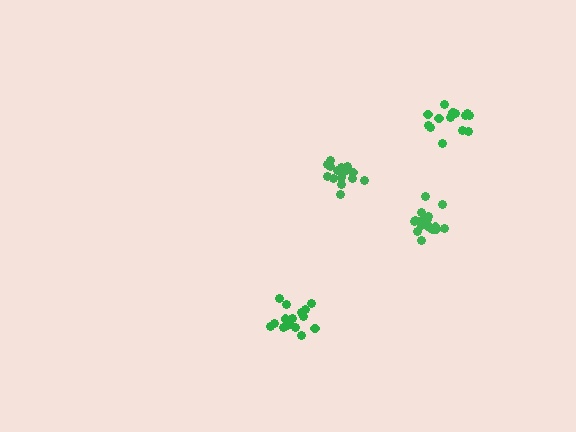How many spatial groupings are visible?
There are 4 spatial groupings.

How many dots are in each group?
Group 1: 17 dots, Group 2: 19 dots, Group 3: 15 dots, Group 4: 15 dots (66 total).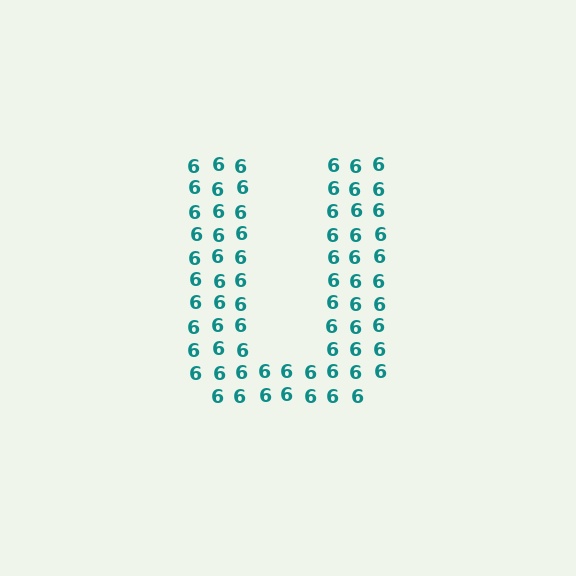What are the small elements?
The small elements are digit 6's.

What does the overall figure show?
The overall figure shows the letter U.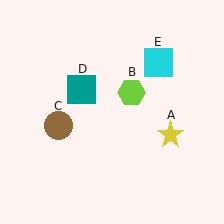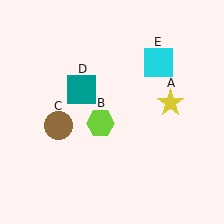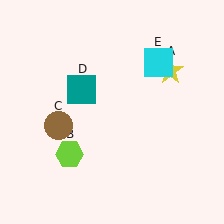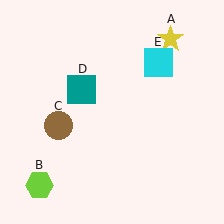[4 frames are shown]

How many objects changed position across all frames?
2 objects changed position: yellow star (object A), lime hexagon (object B).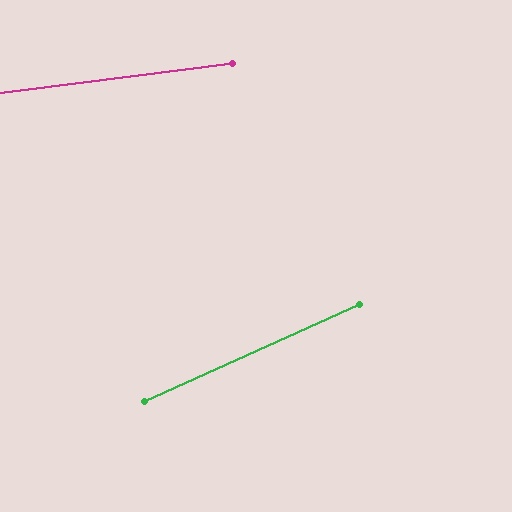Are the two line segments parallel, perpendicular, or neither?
Neither parallel nor perpendicular — they differ by about 17°.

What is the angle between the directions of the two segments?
Approximately 17 degrees.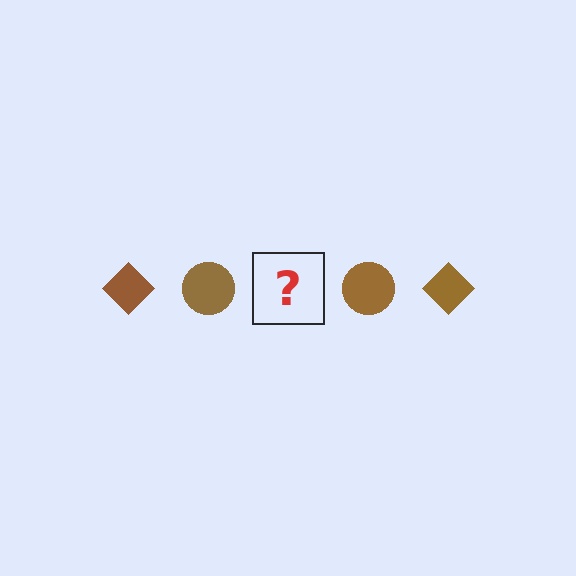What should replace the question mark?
The question mark should be replaced with a brown diamond.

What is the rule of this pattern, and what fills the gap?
The rule is that the pattern cycles through diamond, circle shapes in brown. The gap should be filled with a brown diamond.